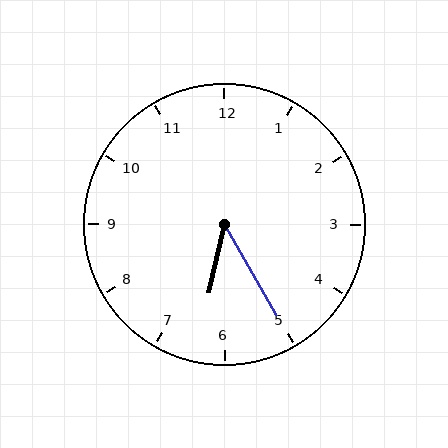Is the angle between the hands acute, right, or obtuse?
It is acute.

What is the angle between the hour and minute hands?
Approximately 42 degrees.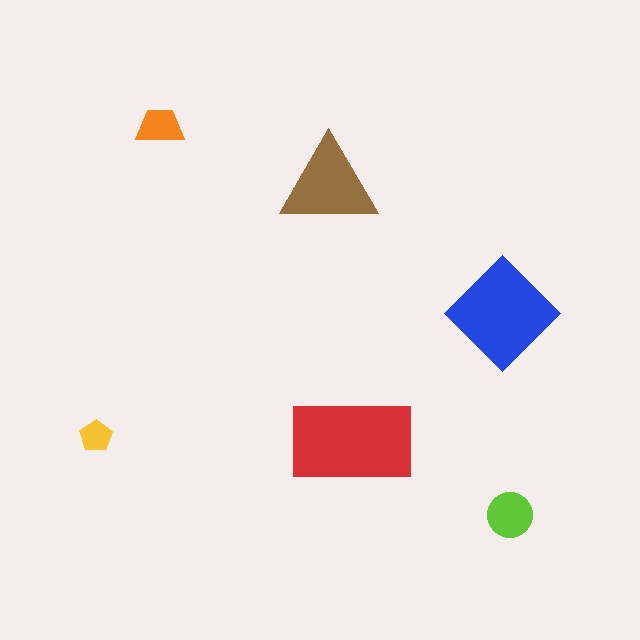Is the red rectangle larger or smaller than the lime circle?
Larger.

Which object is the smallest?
The yellow pentagon.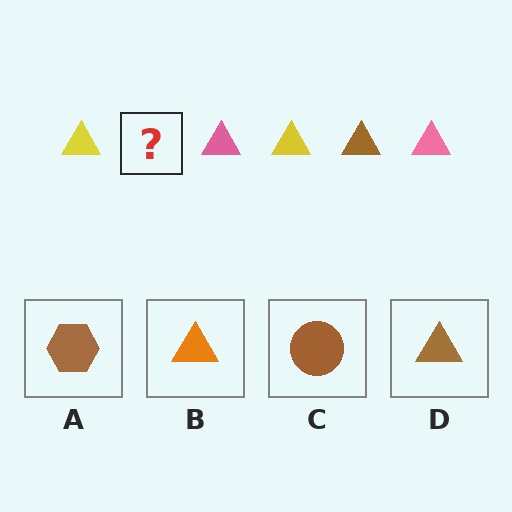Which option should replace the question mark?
Option D.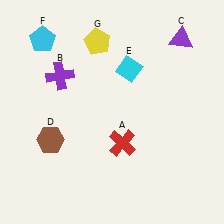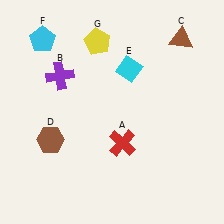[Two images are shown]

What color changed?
The triangle (C) changed from purple in Image 1 to brown in Image 2.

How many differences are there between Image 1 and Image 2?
There is 1 difference between the two images.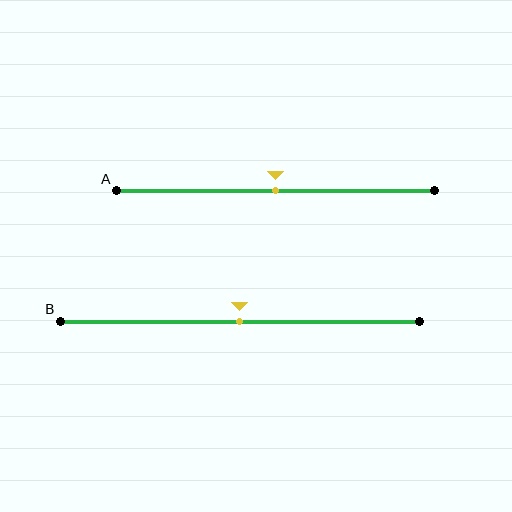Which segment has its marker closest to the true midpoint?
Segment A has its marker closest to the true midpoint.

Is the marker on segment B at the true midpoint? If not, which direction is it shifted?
Yes, the marker on segment B is at the true midpoint.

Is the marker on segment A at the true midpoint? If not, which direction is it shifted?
Yes, the marker on segment A is at the true midpoint.